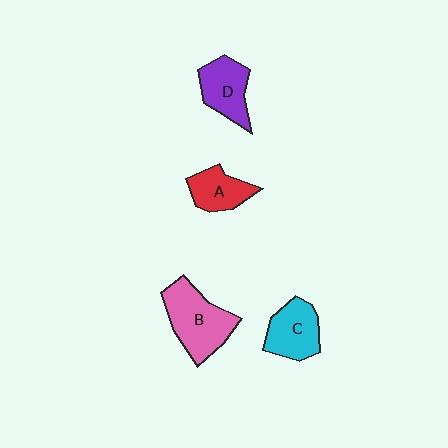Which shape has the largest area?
Shape B (pink).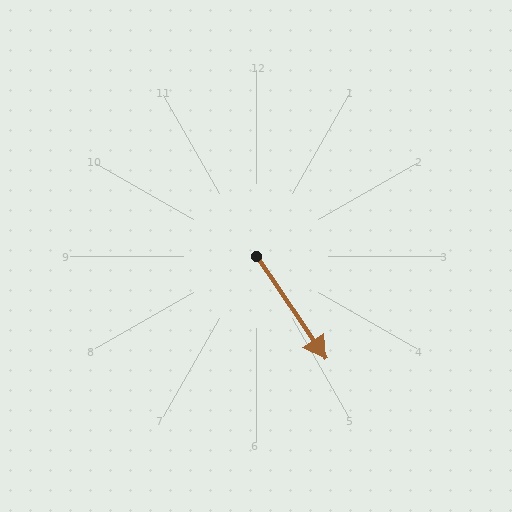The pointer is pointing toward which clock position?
Roughly 5 o'clock.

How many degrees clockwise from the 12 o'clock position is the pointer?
Approximately 146 degrees.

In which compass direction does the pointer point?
Southeast.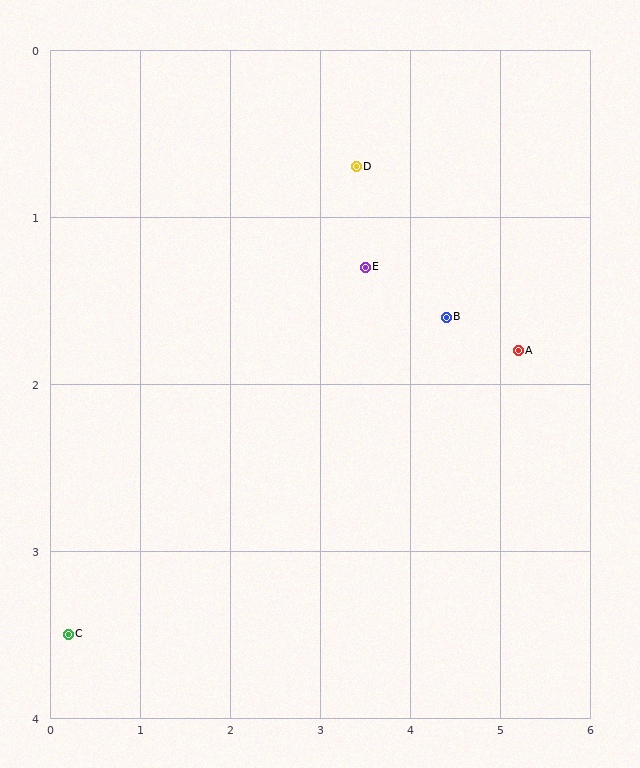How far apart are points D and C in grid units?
Points D and C are about 4.3 grid units apart.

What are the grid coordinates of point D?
Point D is at approximately (3.4, 0.7).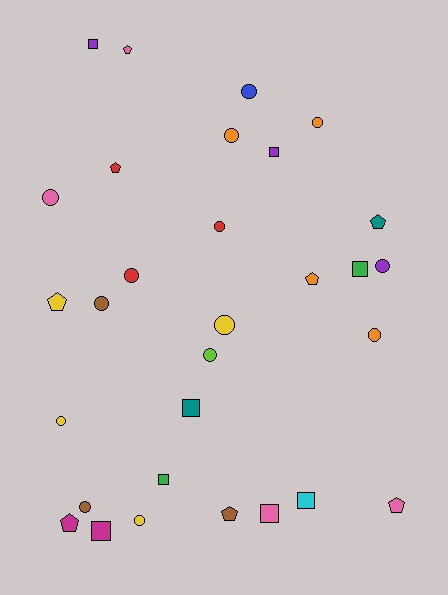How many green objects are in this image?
There are 2 green objects.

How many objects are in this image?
There are 30 objects.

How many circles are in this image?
There are 14 circles.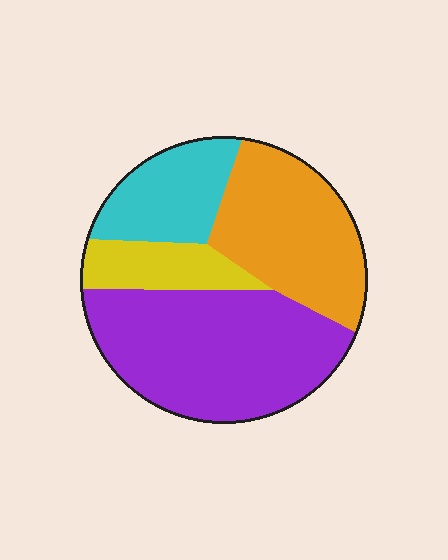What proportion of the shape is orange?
Orange covers around 30% of the shape.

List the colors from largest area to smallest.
From largest to smallest: purple, orange, cyan, yellow.